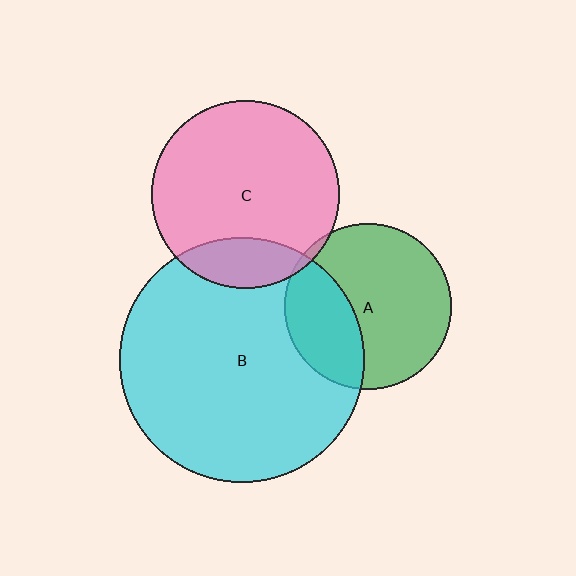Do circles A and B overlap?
Yes.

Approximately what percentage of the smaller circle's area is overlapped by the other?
Approximately 35%.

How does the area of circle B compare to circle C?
Approximately 1.7 times.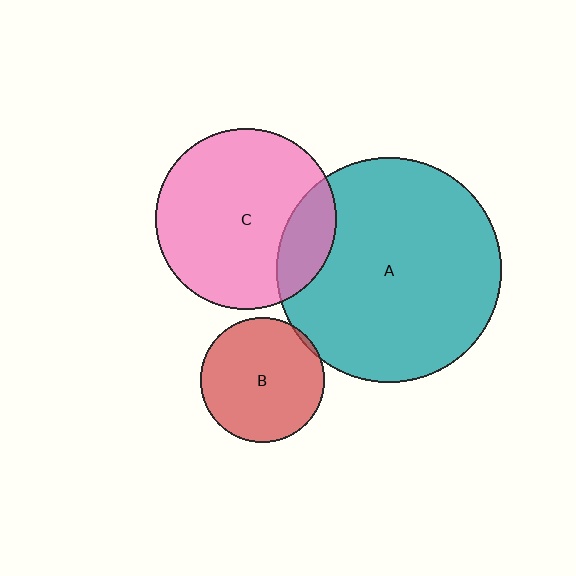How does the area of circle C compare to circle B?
Approximately 2.1 times.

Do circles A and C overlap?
Yes.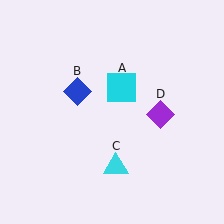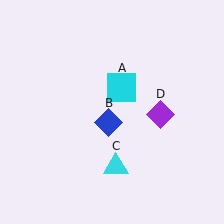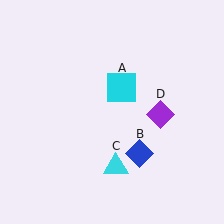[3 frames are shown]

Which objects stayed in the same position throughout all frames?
Cyan square (object A) and cyan triangle (object C) and purple diamond (object D) remained stationary.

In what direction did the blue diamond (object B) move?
The blue diamond (object B) moved down and to the right.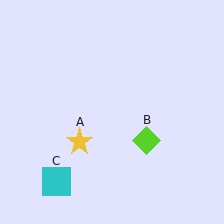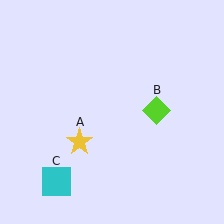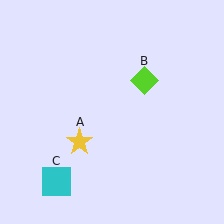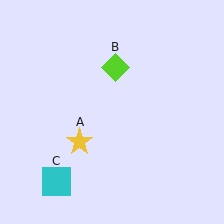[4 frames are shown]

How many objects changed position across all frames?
1 object changed position: lime diamond (object B).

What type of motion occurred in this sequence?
The lime diamond (object B) rotated counterclockwise around the center of the scene.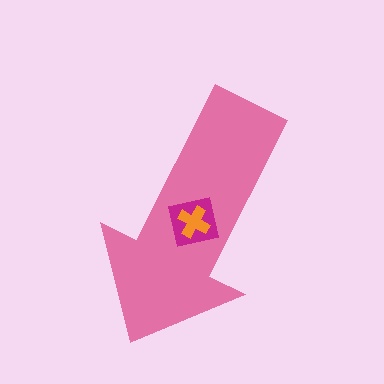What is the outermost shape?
The pink arrow.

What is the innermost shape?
The orange cross.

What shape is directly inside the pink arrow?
The magenta square.